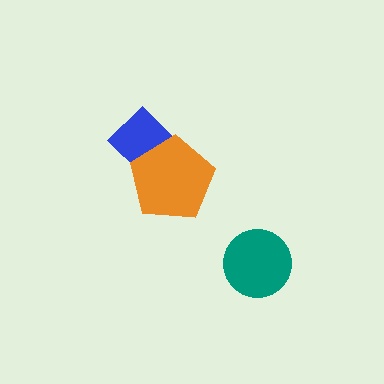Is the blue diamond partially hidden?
Yes, it is partially covered by another shape.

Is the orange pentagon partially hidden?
No, no other shape covers it.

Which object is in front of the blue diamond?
The orange pentagon is in front of the blue diamond.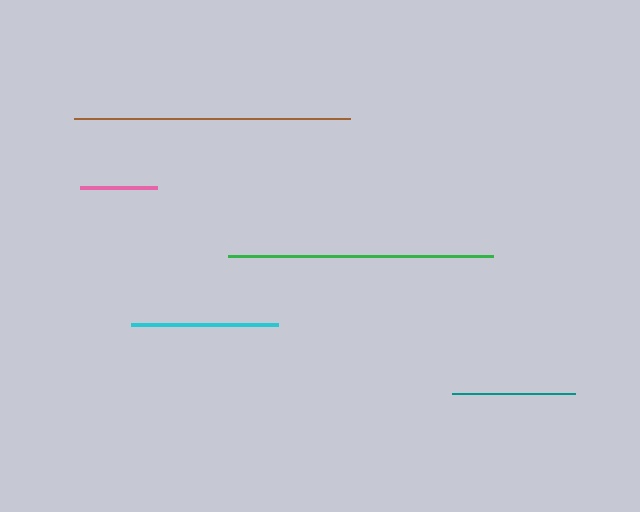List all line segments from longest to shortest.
From longest to shortest: brown, green, cyan, teal, pink.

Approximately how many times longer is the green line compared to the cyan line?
The green line is approximately 1.8 times the length of the cyan line.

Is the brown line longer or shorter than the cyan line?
The brown line is longer than the cyan line.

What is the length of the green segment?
The green segment is approximately 265 pixels long.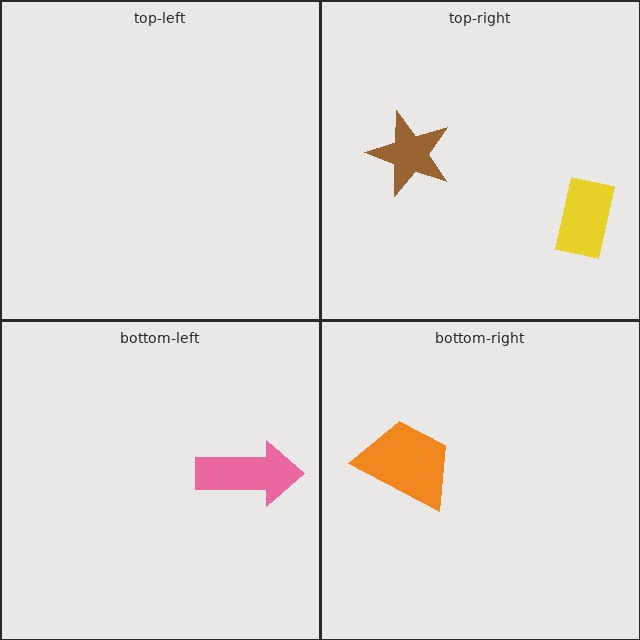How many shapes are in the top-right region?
2.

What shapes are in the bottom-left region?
The pink arrow.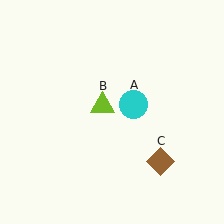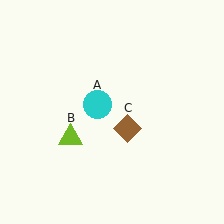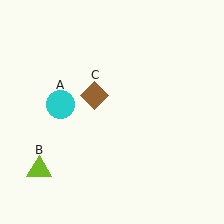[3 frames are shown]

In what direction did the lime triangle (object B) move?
The lime triangle (object B) moved down and to the left.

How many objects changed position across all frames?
3 objects changed position: cyan circle (object A), lime triangle (object B), brown diamond (object C).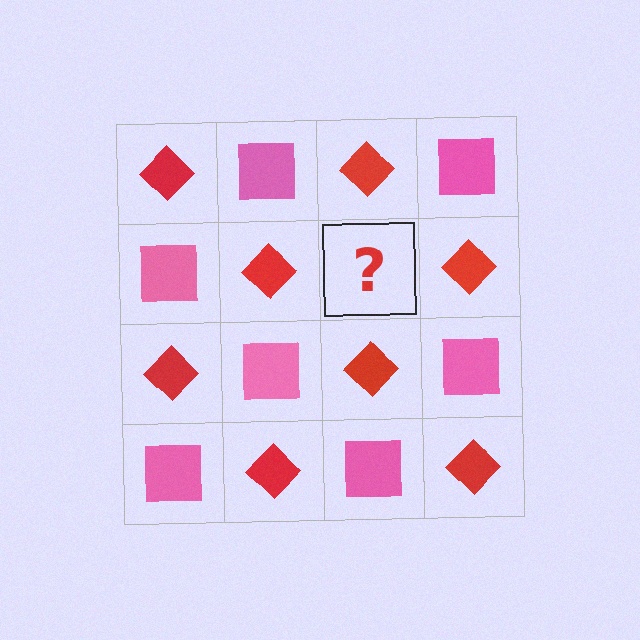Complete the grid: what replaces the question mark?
The question mark should be replaced with a pink square.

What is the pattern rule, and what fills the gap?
The rule is that it alternates red diamond and pink square in a checkerboard pattern. The gap should be filled with a pink square.